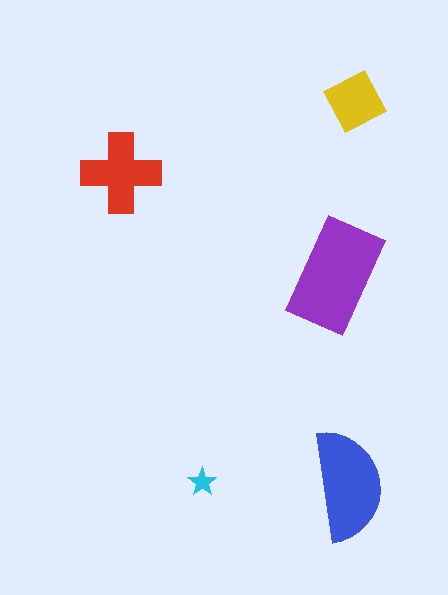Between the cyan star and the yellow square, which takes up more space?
The yellow square.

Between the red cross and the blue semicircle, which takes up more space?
The blue semicircle.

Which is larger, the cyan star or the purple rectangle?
The purple rectangle.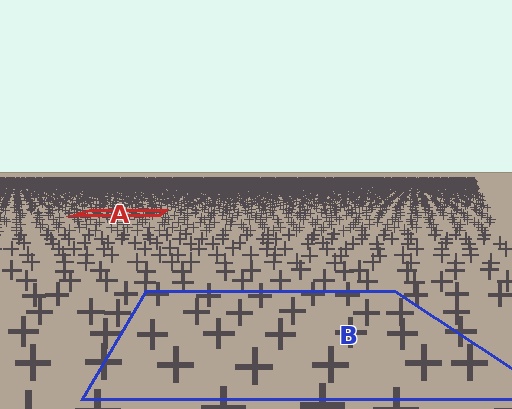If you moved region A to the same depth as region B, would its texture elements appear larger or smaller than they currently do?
They would appear larger. At a closer depth, the same texture elements are projected at a bigger on-screen size.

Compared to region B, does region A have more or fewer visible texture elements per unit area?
Region A has more texture elements per unit area — they are packed more densely because it is farther away.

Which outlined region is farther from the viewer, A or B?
Region A is farther from the viewer — the texture elements inside it appear smaller and more densely packed.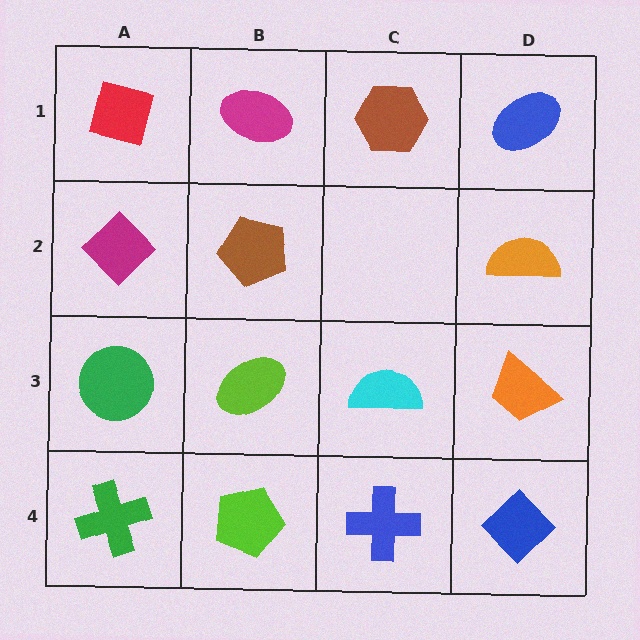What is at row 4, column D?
A blue diamond.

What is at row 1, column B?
A magenta ellipse.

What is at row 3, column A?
A green circle.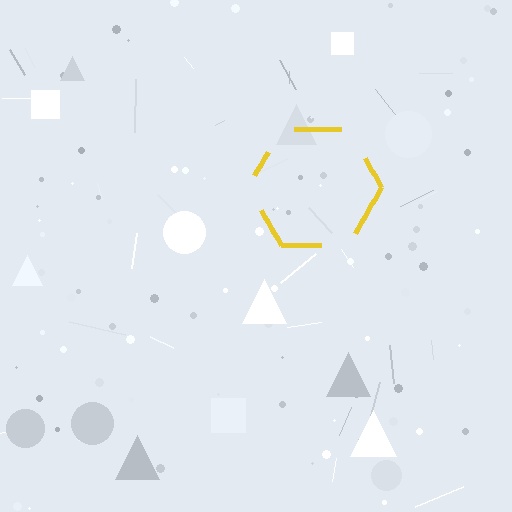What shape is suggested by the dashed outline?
The dashed outline suggests a hexagon.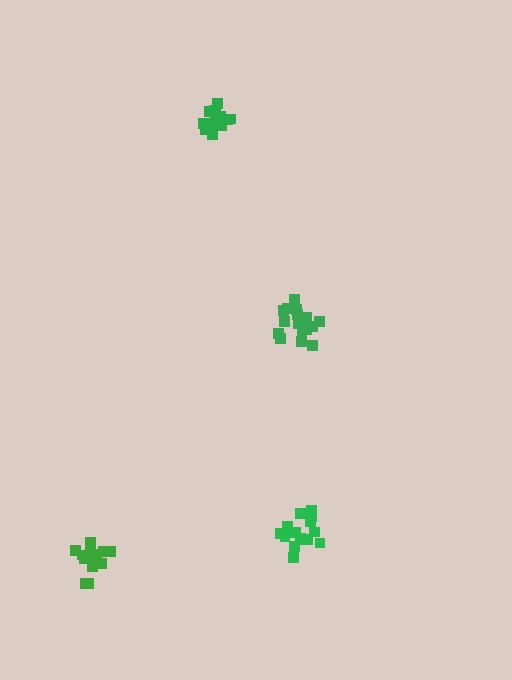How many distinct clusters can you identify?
There are 4 distinct clusters.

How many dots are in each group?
Group 1: 18 dots, Group 2: 16 dots, Group 3: 14 dots, Group 4: 15 dots (63 total).